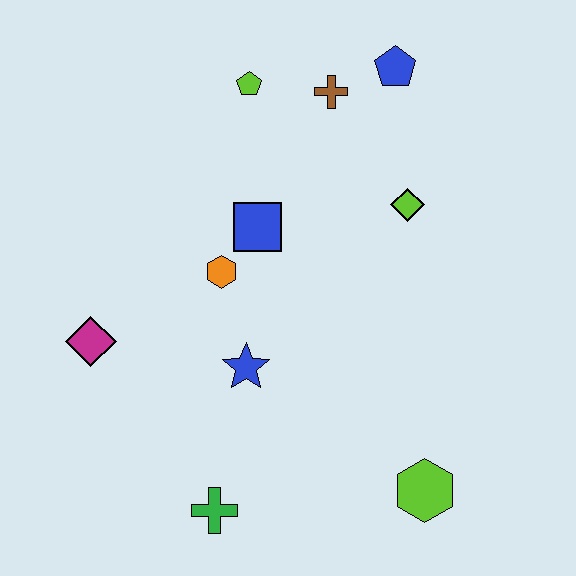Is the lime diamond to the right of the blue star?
Yes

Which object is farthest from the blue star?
The blue pentagon is farthest from the blue star.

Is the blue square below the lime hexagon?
No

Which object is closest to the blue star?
The orange hexagon is closest to the blue star.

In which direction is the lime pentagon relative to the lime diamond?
The lime pentagon is to the left of the lime diamond.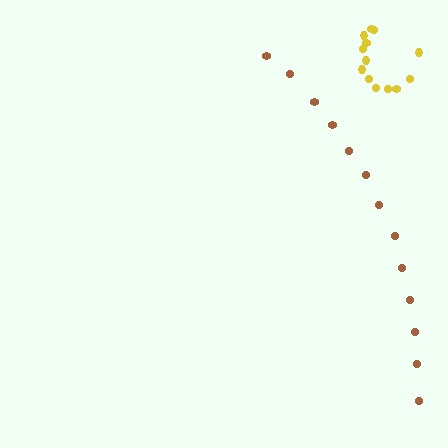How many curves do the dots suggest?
There are 2 distinct paths.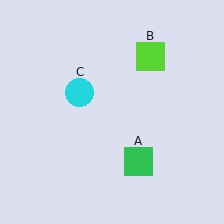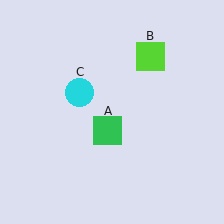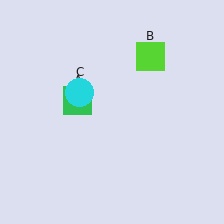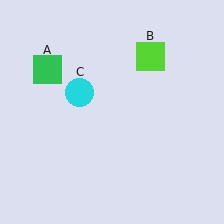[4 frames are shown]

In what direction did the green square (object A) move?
The green square (object A) moved up and to the left.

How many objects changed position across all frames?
1 object changed position: green square (object A).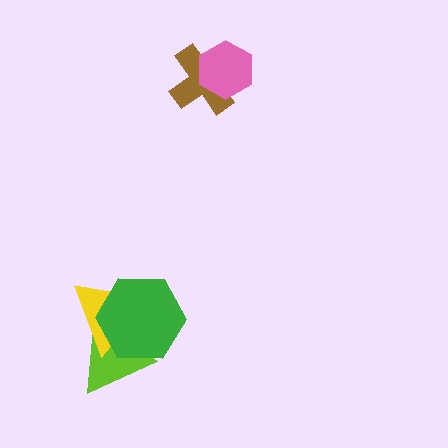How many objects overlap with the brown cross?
1 object overlaps with the brown cross.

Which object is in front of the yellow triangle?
The green hexagon is in front of the yellow triangle.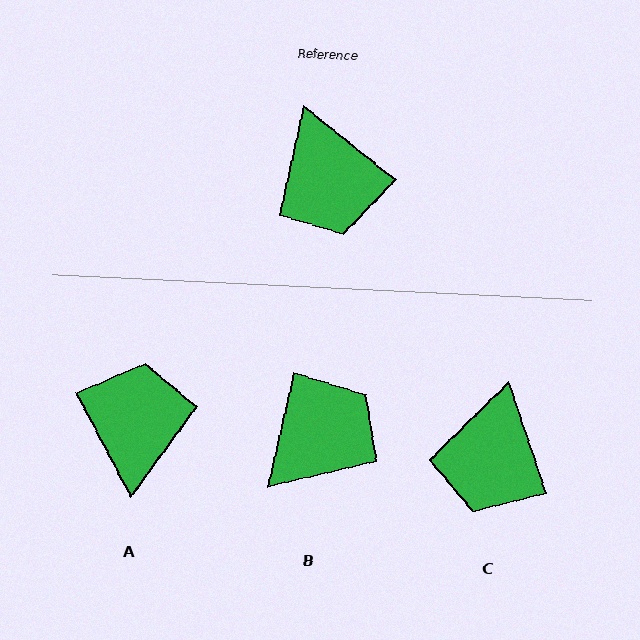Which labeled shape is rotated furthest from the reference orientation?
A, about 157 degrees away.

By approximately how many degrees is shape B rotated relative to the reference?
Approximately 116 degrees counter-clockwise.